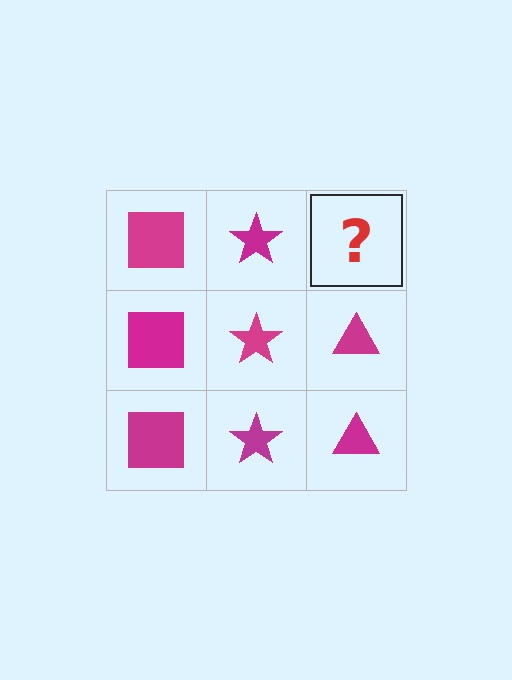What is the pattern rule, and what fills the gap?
The rule is that each column has a consistent shape. The gap should be filled with a magenta triangle.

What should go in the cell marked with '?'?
The missing cell should contain a magenta triangle.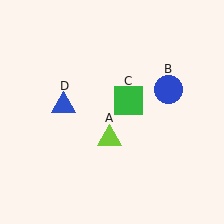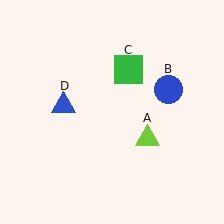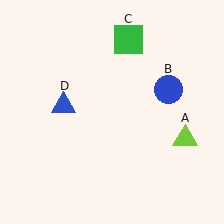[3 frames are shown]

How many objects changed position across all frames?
2 objects changed position: lime triangle (object A), green square (object C).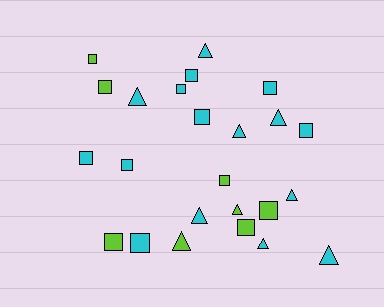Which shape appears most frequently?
Square, with 14 objects.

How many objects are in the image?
There are 24 objects.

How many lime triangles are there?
There are 2 lime triangles.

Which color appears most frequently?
Cyan, with 16 objects.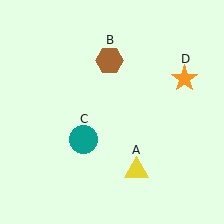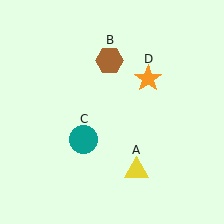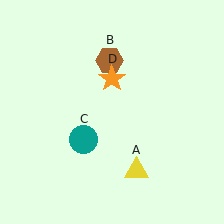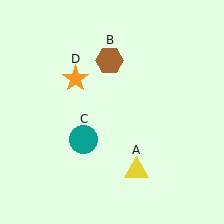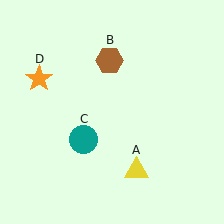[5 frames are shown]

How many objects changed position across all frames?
1 object changed position: orange star (object D).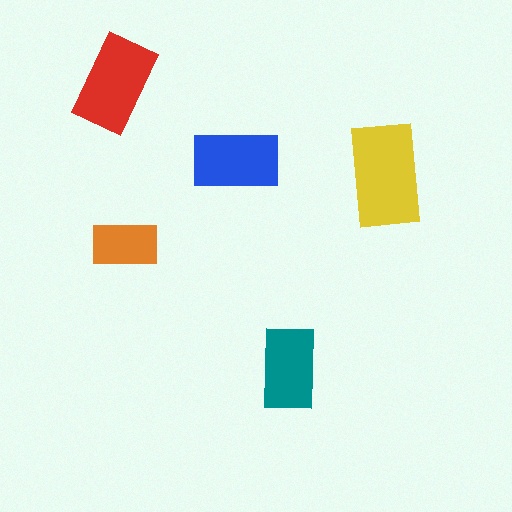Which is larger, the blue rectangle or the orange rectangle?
The blue one.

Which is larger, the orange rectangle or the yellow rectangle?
The yellow one.